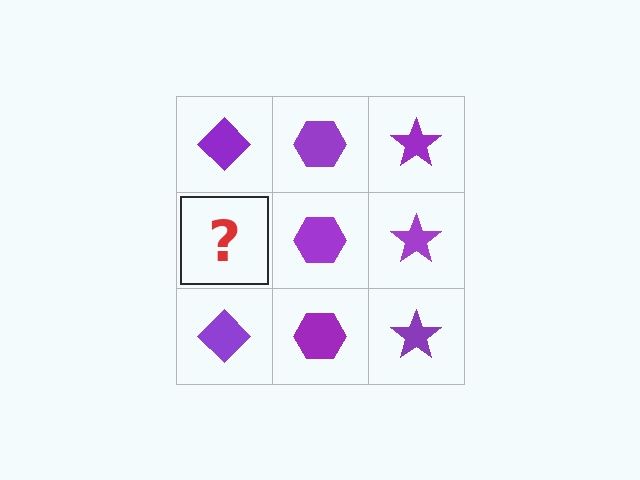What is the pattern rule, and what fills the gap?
The rule is that each column has a consistent shape. The gap should be filled with a purple diamond.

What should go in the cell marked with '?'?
The missing cell should contain a purple diamond.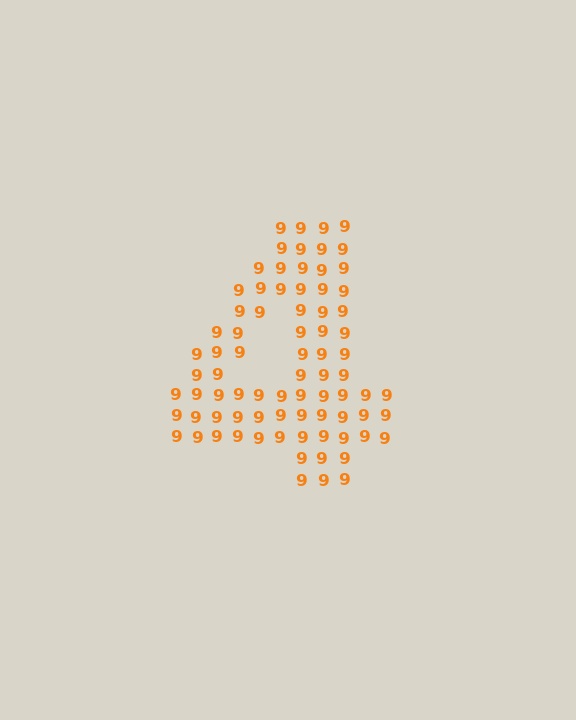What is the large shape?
The large shape is the digit 4.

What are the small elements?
The small elements are digit 9's.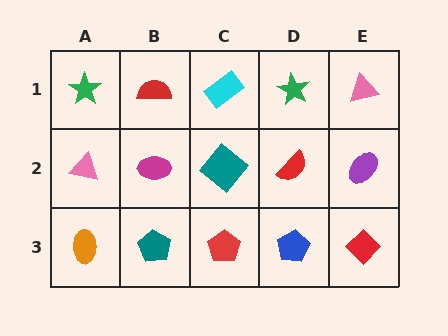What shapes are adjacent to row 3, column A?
A pink triangle (row 2, column A), a teal pentagon (row 3, column B).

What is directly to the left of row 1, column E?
A green star.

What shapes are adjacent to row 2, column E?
A pink triangle (row 1, column E), a red diamond (row 3, column E), a red semicircle (row 2, column D).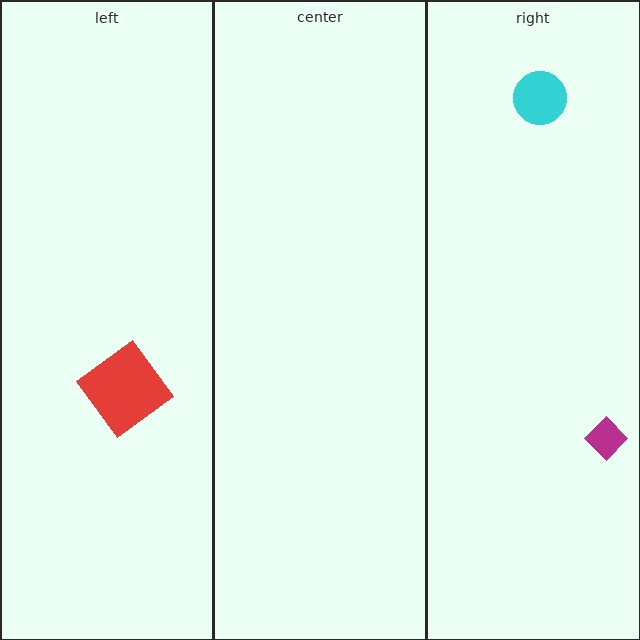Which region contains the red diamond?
The left region.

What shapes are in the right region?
The cyan circle, the magenta diamond.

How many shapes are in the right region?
2.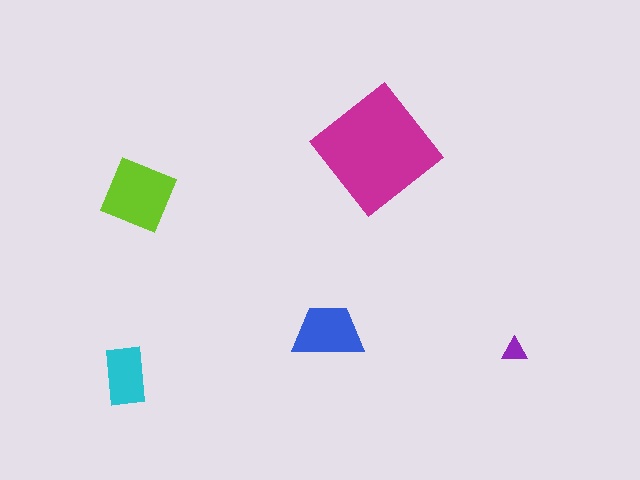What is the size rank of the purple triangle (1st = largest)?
5th.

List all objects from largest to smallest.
The magenta diamond, the lime diamond, the blue trapezoid, the cyan rectangle, the purple triangle.